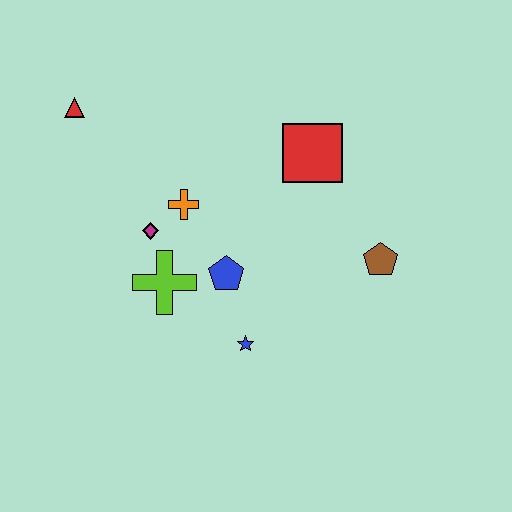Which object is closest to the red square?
The brown pentagon is closest to the red square.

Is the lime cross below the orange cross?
Yes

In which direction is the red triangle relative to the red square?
The red triangle is to the left of the red square.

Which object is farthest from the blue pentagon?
The red triangle is farthest from the blue pentagon.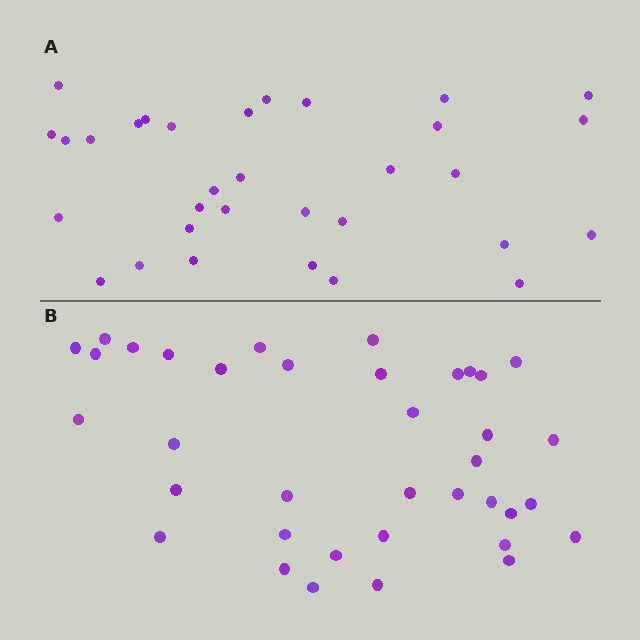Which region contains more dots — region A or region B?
Region B (the bottom region) has more dots.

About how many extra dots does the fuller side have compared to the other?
Region B has about 5 more dots than region A.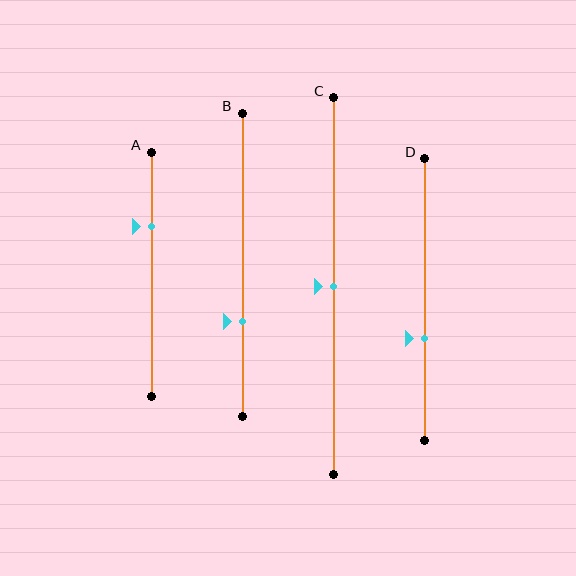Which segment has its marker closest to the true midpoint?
Segment C has its marker closest to the true midpoint.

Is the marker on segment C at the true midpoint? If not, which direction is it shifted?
Yes, the marker on segment C is at the true midpoint.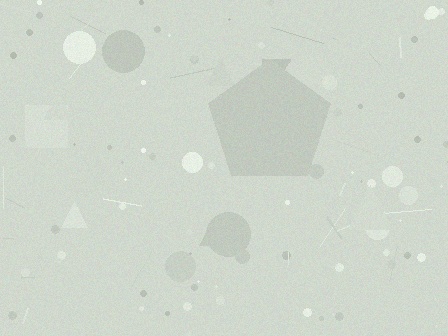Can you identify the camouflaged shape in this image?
The camouflaged shape is a pentagon.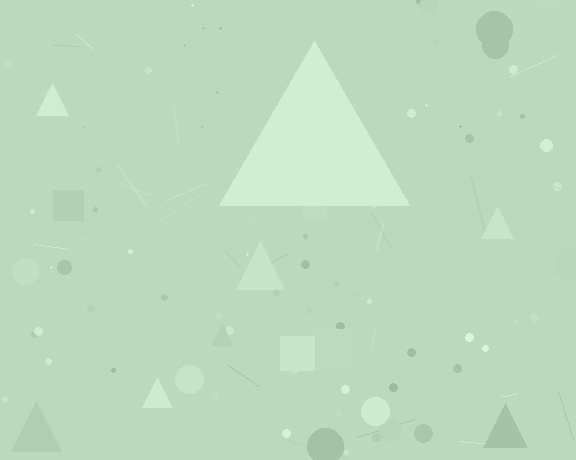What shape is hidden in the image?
A triangle is hidden in the image.